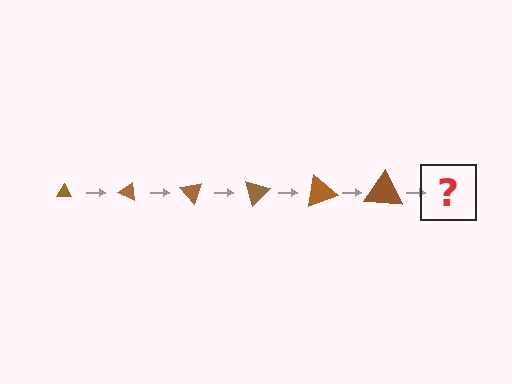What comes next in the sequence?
The next element should be a triangle, larger than the previous one and rotated 150 degrees from the start.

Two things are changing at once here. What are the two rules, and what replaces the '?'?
The two rules are that the triangle grows larger each step and it rotates 25 degrees each step. The '?' should be a triangle, larger than the previous one and rotated 150 degrees from the start.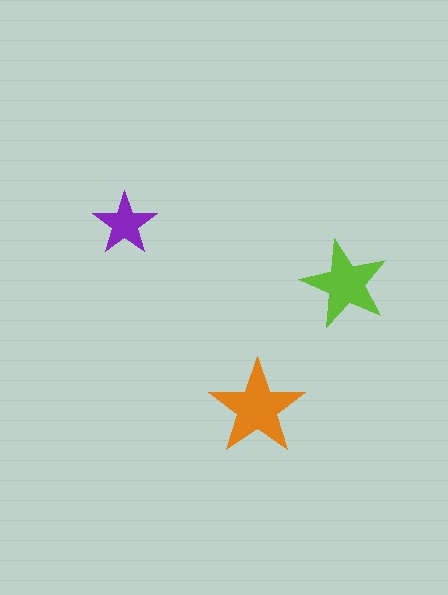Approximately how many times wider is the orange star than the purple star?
About 1.5 times wider.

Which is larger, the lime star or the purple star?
The lime one.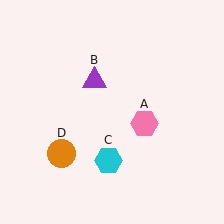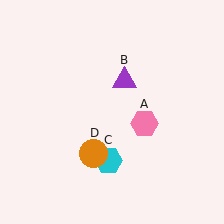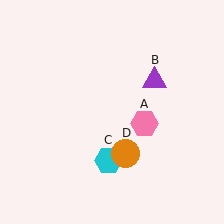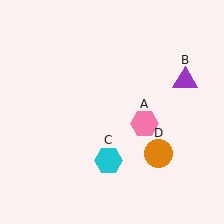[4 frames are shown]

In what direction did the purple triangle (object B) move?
The purple triangle (object B) moved right.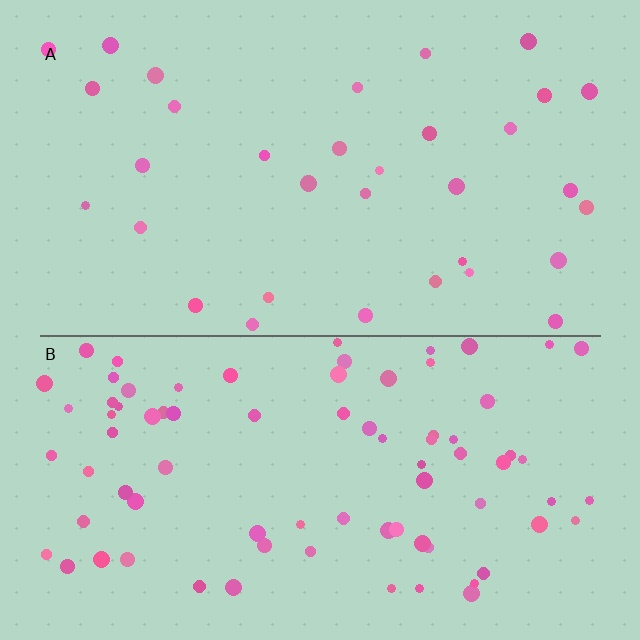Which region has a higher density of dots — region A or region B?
B (the bottom).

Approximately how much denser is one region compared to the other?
Approximately 2.4× — region B over region A.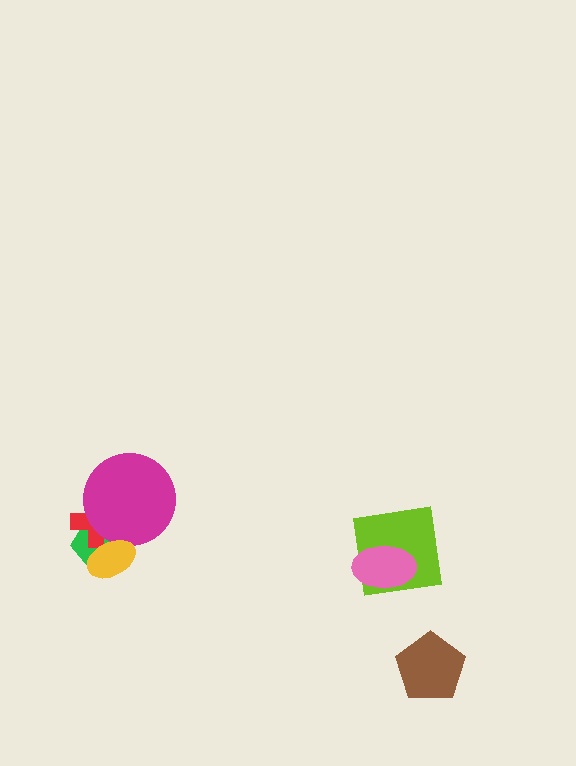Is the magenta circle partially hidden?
Yes, it is partially covered by another shape.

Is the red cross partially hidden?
Yes, it is partially covered by another shape.